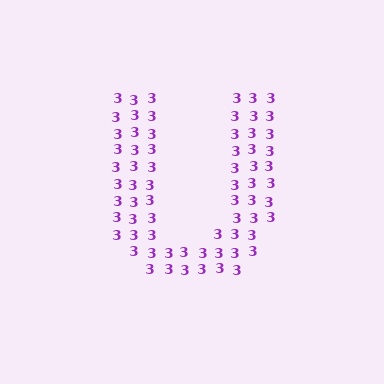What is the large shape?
The large shape is the letter U.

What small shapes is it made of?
It is made of small digit 3's.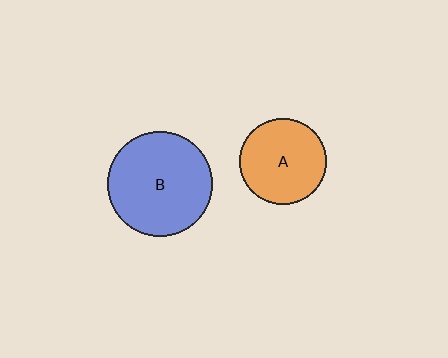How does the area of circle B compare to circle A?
Approximately 1.5 times.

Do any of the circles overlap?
No, none of the circles overlap.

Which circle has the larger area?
Circle B (blue).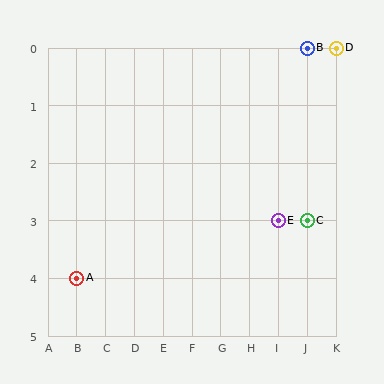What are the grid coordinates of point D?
Point D is at grid coordinates (K, 0).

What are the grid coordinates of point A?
Point A is at grid coordinates (B, 4).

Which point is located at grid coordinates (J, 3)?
Point C is at (J, 3).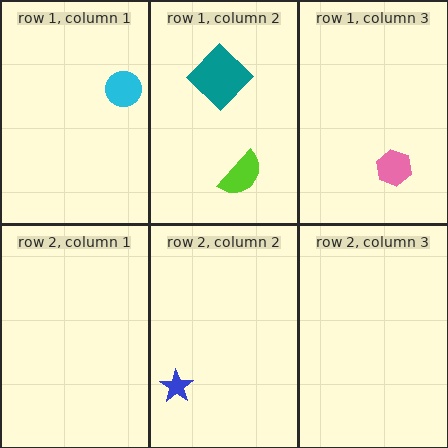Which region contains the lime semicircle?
The row 1, column 2 region.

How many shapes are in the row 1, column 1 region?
1.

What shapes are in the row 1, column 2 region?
The lime semicircle, the teal diamond.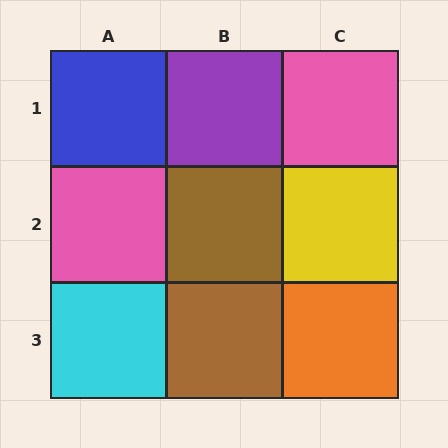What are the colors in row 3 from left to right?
Cyan, brown, orange.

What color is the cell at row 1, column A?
Blue.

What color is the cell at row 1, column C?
Pink.